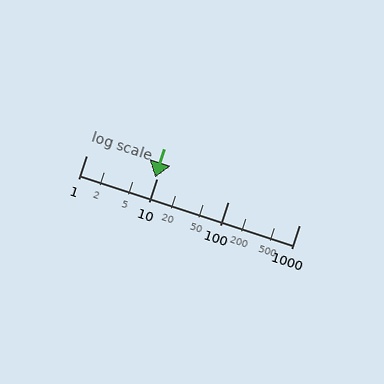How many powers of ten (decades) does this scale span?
The scale spans 3 decades, from 1 to 1000.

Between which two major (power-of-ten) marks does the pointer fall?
The pointer is between 1 and 10.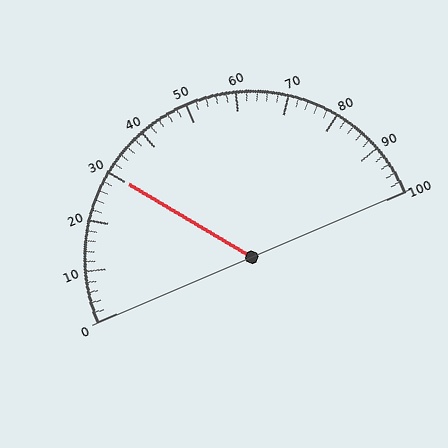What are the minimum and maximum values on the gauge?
The gauge ranges from 0 to 100.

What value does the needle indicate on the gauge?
The needle indicates approximately 30.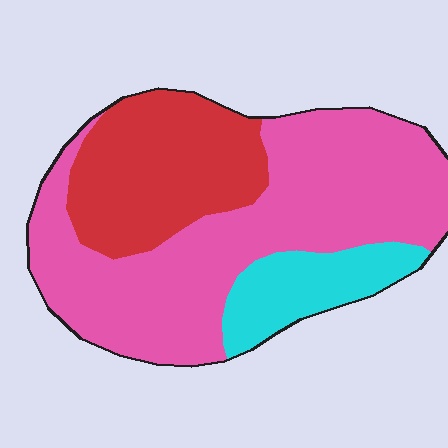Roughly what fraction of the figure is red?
Red takes up between a sixth and a third of the figure.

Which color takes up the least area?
Cyan, at roughly 15%.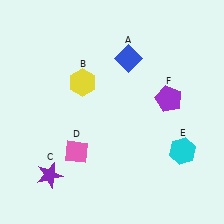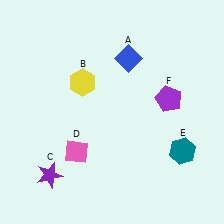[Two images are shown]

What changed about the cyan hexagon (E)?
In Image 1, E is cyan. In Image 2, it changed to teal.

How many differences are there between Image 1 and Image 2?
There is 1 difference between the two images.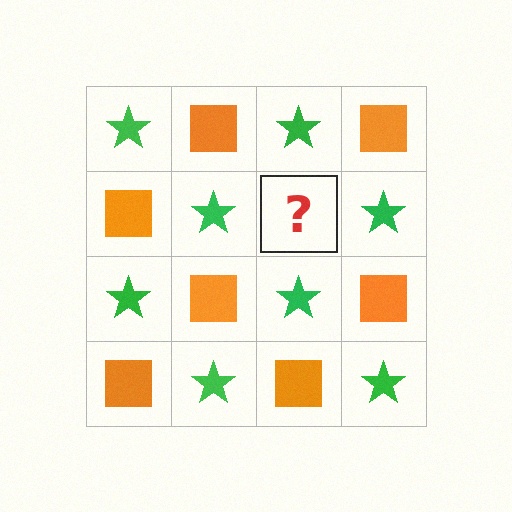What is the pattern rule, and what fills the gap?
The rule is that it alternates green star and orange square in a checkerboard pattern. The gap should be filled with an orange square.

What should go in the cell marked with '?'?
The missing cell should contain an orange square.